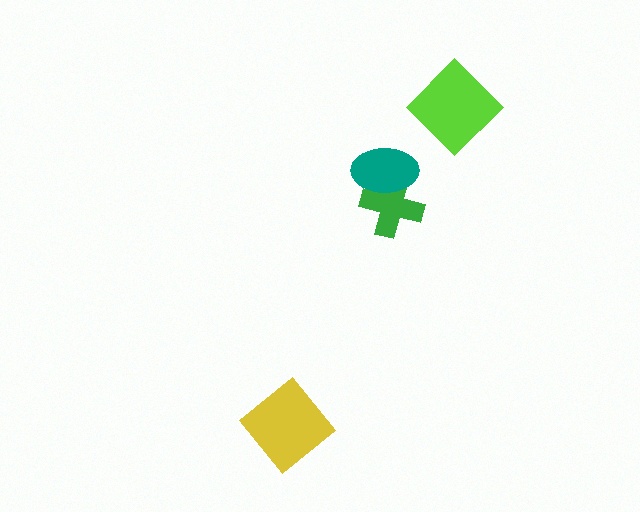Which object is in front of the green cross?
The teal ellipse is in front of the green cross.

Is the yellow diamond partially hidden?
No, no other shape covers it.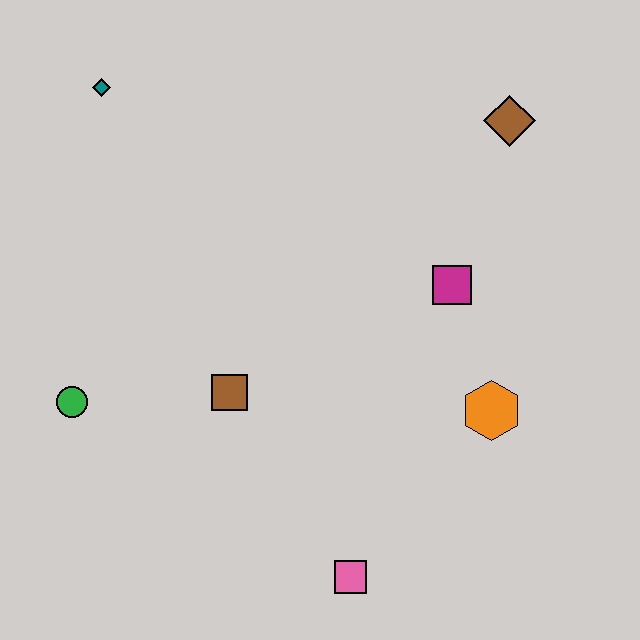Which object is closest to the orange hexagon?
The magenta square is closest to the orange hexagon.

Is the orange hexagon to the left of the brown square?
No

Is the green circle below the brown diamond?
Yes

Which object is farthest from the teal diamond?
The pink square is farthest from the teal diamond.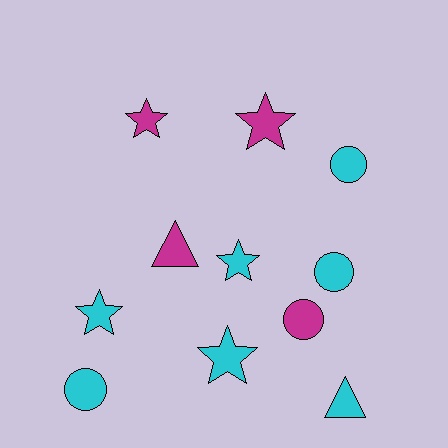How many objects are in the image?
There are 11 objects.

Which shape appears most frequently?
Star, with 5 objects.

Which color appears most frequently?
Cyan, with 7 objects.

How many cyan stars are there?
There are 3 cyan stars.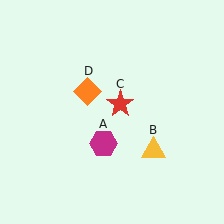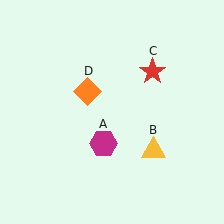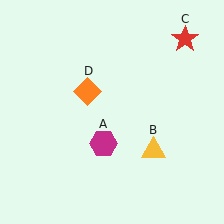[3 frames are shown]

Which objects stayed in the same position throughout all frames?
Magenta hexagon (object A) and yellow triangle (object B) and orange diamond (object D) remained stationary.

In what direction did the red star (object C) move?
The red star (object C) moved up and to the right.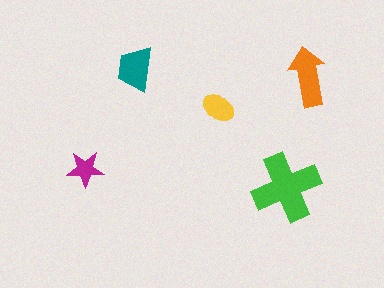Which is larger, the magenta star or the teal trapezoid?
The teal trapezoid.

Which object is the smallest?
The magenta star.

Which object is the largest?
The green cross.